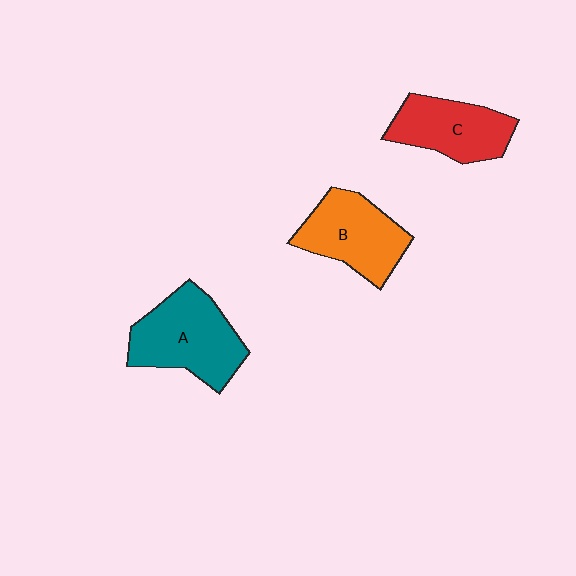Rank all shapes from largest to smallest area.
From largest to smallest: A (teal), B (orange), C (red).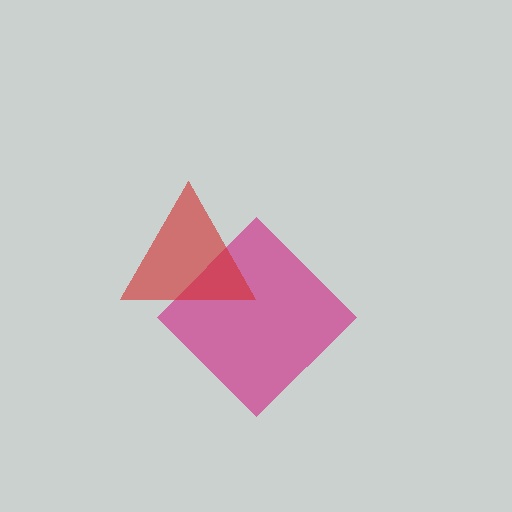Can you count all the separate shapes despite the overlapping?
Yes, there are 2 separate shapes.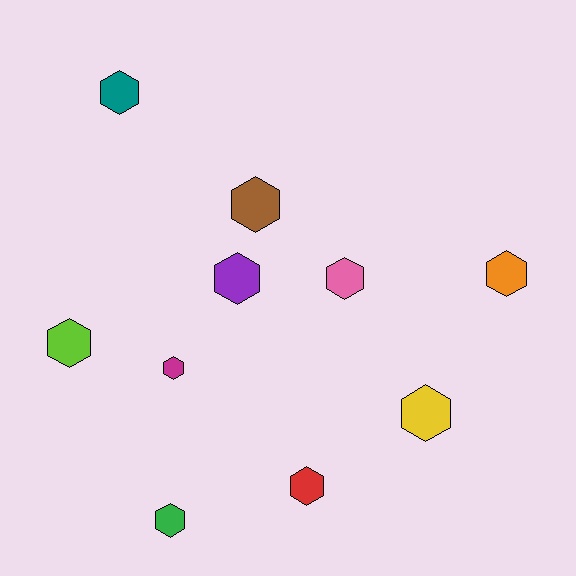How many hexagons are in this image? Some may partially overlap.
There are 10 hexagons.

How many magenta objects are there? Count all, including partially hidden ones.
There is 1 magenta object.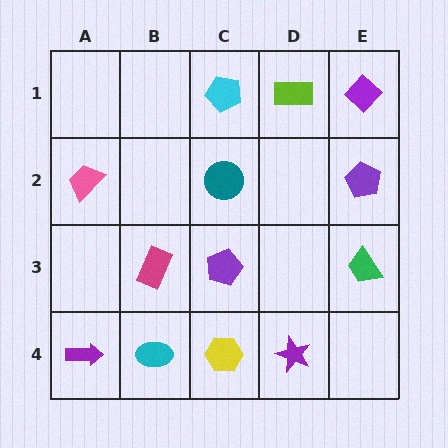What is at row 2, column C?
A teal circle.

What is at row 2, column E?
A purple pentagon.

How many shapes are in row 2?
3 shapes.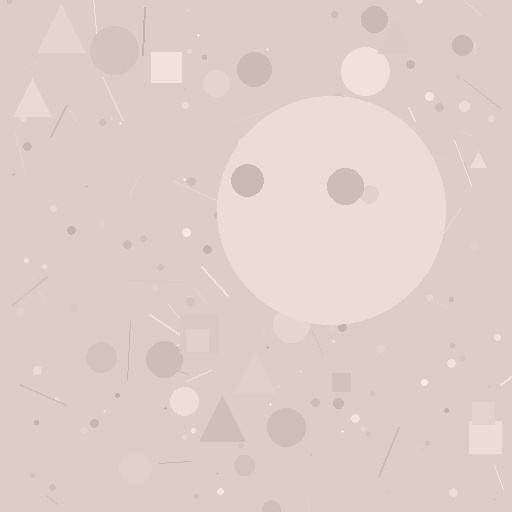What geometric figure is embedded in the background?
A circle is embedded in the background.